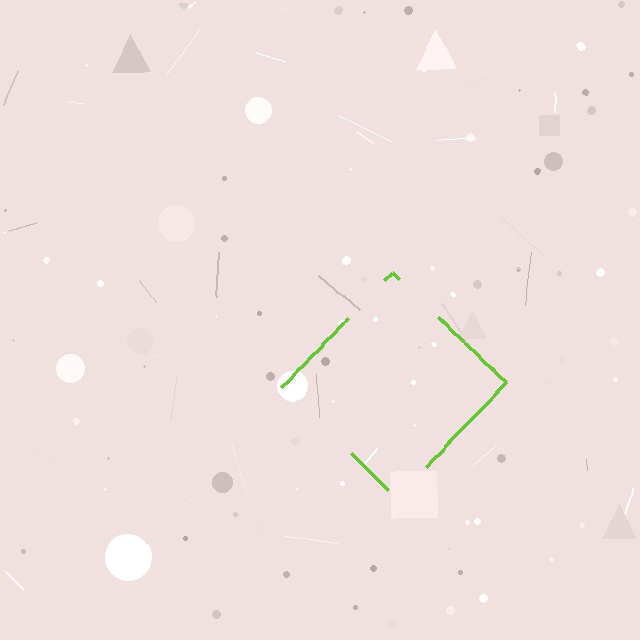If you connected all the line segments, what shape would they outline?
They would outline a diamond.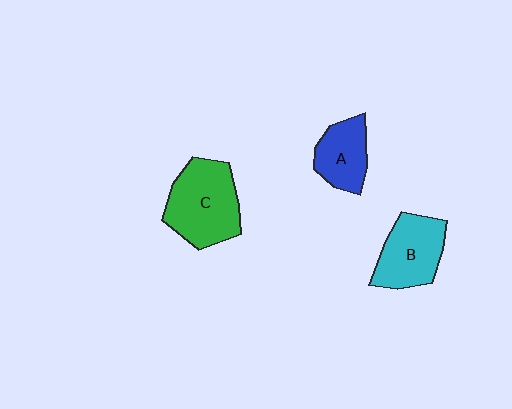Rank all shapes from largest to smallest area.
From largest to smallest: C (green), B (cyan), A (blue).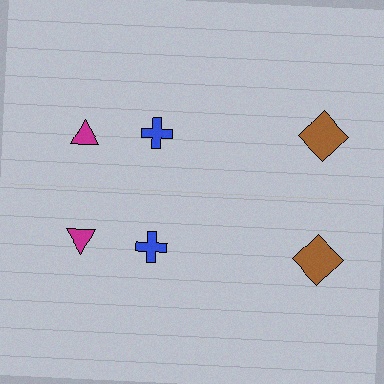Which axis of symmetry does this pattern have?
The pattern has a horizontal axis of symmetry running through the center of the image.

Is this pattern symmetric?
Yes, this pattern has bilateral (reflection) symmetry.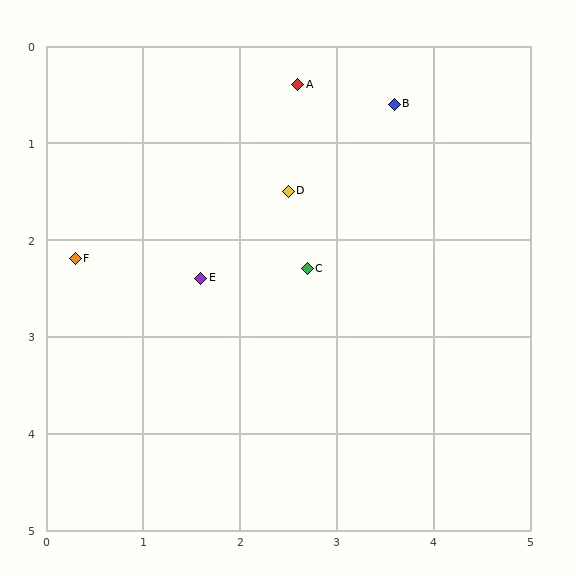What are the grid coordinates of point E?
Point E is at approximately (1.6, 2.4).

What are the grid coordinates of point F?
Point F is at approximately (0.3, 2.2).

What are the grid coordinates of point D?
Point D is at approximately (2.5, 1.5).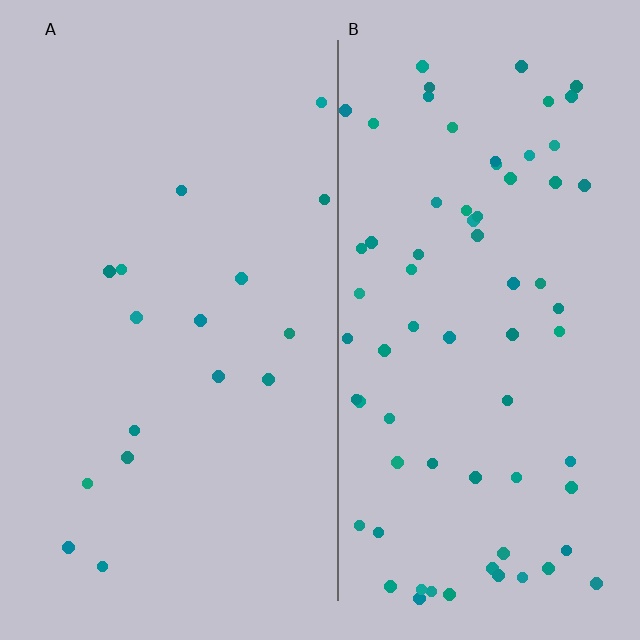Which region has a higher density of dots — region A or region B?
B (the right).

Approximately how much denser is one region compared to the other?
Approximately 4.3× — region B over region A.